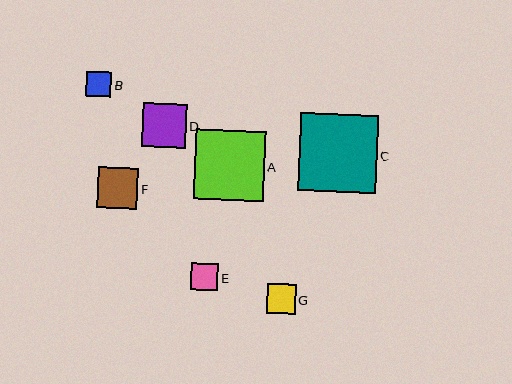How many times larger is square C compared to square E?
Square C is approximately 2.8 times the size of square E.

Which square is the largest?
Square C is the largest with a size of approximately 78 pixels.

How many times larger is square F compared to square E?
Square F is approximately 1.5 times the size of square E.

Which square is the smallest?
Square B is the smallest with a size of approximately 25 pixels.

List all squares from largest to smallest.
From largest to smallest: C, A, D, F, G, E, B.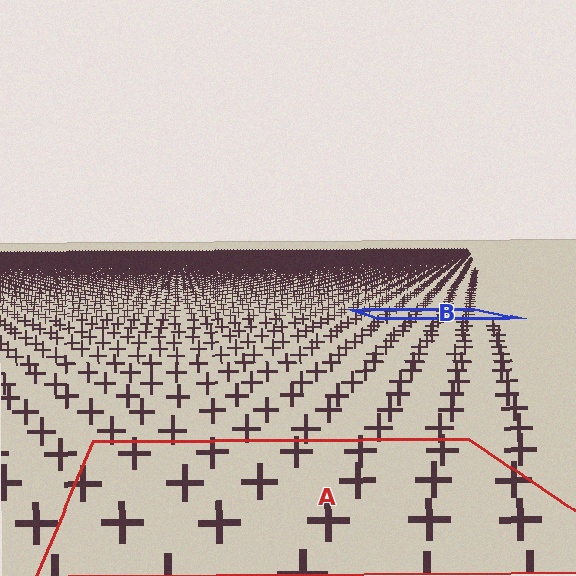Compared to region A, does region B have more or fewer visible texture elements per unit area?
Region B has more texture elements per unit area — they are packed more densely because it is farther away.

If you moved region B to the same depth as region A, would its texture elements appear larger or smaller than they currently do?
They would appear larger. At a closer depth, the same texture elements are projected at a bigger on-screen size.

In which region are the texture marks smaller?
The texture marks are smaller in region B, because it is farther away.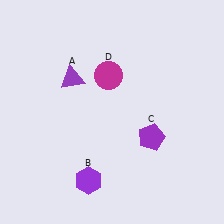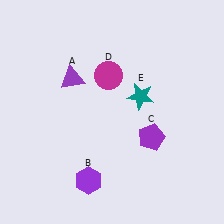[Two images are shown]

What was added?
A teal star (E) was added in Image 2.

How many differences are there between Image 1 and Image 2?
There is 1 difference between the two images.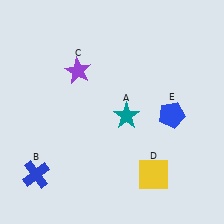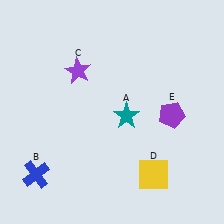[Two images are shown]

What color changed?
The pentagon (E) changed from blue in Image 1 to purple in Image 2.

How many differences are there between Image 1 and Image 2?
There is 1 difference between the two images.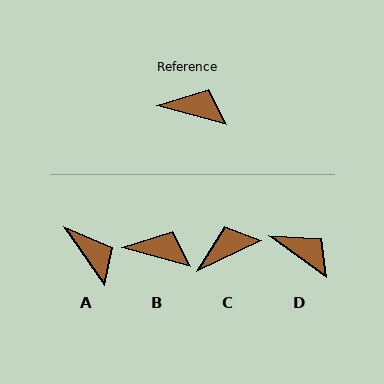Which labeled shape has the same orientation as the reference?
B.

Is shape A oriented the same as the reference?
No, it is off by about 40 degrees.